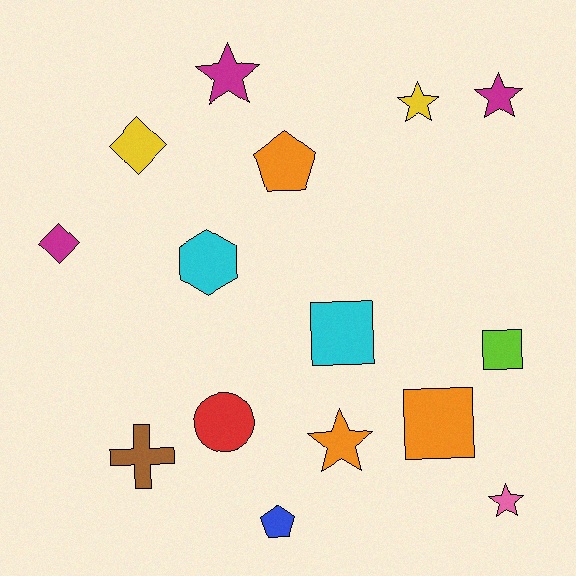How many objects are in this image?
There are 15 objects.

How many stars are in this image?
There are 5 stars.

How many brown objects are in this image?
There is 1 brown object.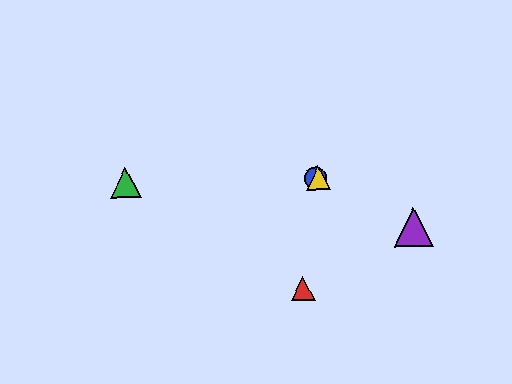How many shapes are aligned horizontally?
3 shapes (the blue circle, the green triangle, the yellow triangle) are aligned horizontally.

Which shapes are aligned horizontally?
The blue circle, the green triangle, the yellow triangle are aligned horizontally.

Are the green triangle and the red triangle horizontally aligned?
No, the green triangle is at y≈183 and the red triangle is at y≈288.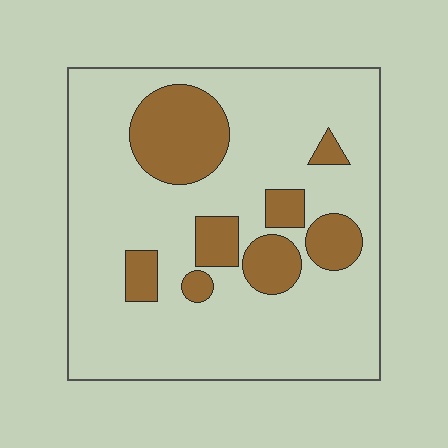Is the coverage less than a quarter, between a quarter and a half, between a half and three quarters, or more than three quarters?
Less than a quarter.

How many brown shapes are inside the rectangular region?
8.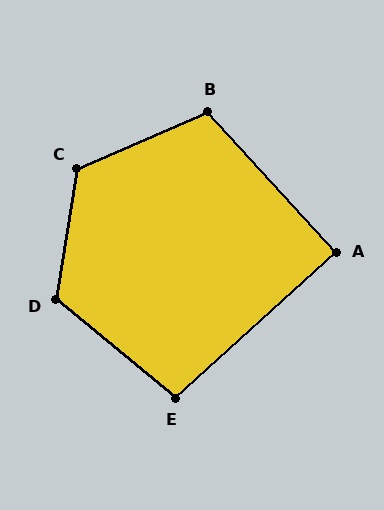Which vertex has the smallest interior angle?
A, at approximately 90 degrees.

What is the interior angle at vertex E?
Approximately 99 degrees (obtuse).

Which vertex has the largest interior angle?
C, at approximately 123 degrees.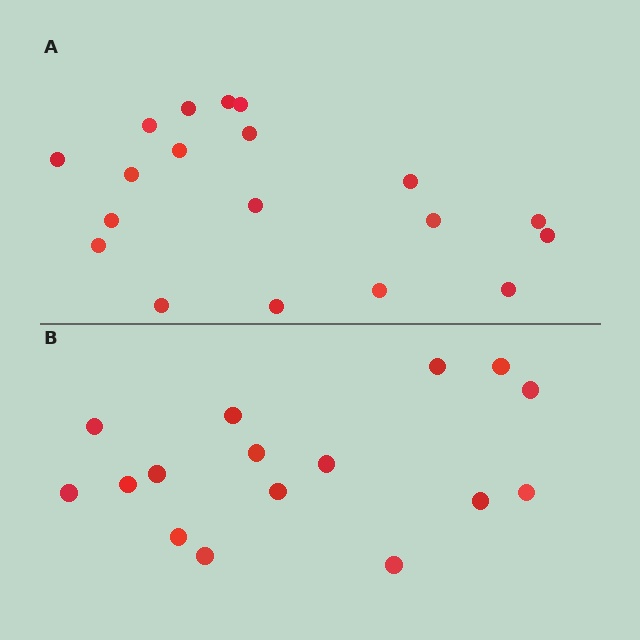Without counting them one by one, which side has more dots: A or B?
Region A (the top region) has more dots.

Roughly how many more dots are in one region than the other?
Region A has just a few more — roughly 2 or 3 more dots than region B.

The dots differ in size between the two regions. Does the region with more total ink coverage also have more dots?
No. Region B has more total ink coverage because its dots are larger, but region A actually contains more individual dots. Total area can be misleading — the number of items is what matters here.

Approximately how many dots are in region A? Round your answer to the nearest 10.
About 20 dots. (The exact count is 19, which rounds to 20.)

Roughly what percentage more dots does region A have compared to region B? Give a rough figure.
About 20% more.